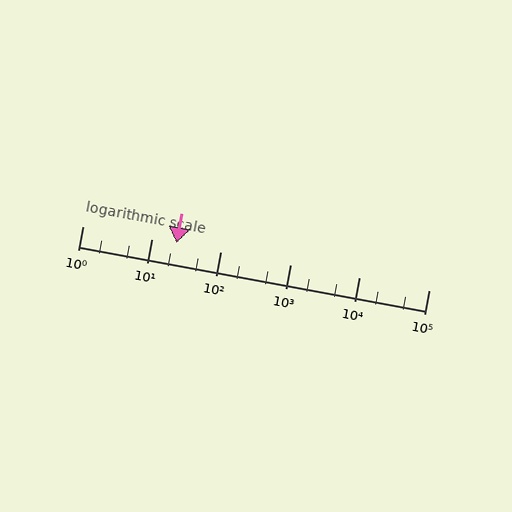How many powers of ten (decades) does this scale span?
The scale spans 5 decades, from 1 to 100000.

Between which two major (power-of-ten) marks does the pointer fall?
The pointer is between 10 and 100.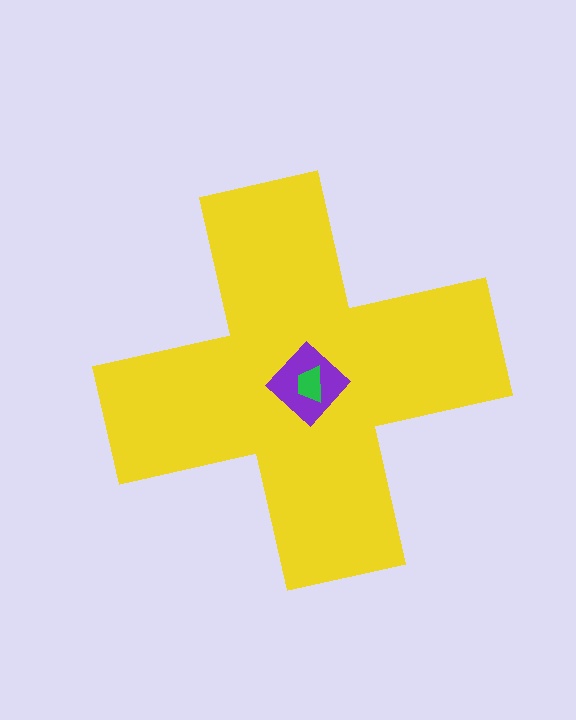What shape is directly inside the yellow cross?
The purple diamond.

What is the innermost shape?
The green trapezoid.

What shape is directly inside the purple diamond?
The green trapezoid.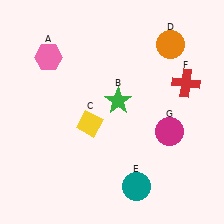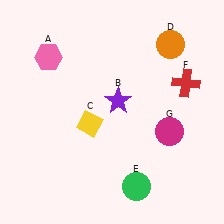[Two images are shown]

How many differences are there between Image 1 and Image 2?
There are 2 differences between the two images.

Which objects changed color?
B changed from green to purple. E changed from teal to green.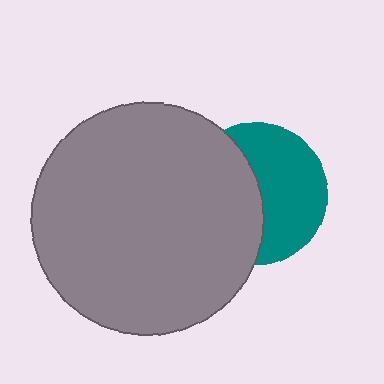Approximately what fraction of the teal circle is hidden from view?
Roughly 48% of the teal circle is hidden behind the gray circle.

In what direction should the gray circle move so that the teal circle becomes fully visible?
The gray circle should move left. That is the shortest direction to clear the overlap and leave the teal circle fully visible.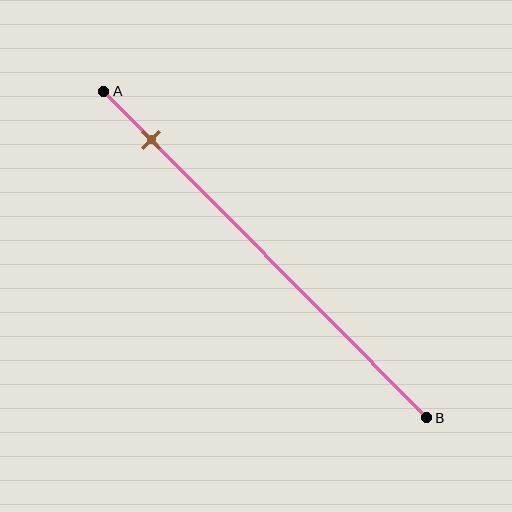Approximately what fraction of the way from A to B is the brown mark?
The brown mark is approximately 15% of the way from A to B.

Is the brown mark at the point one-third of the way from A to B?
No, the mark is at about 15% from A, not at the 33% one-third point.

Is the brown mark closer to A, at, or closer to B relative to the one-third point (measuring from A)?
The brown mark is closer to point A than the one-third point of segment AB.